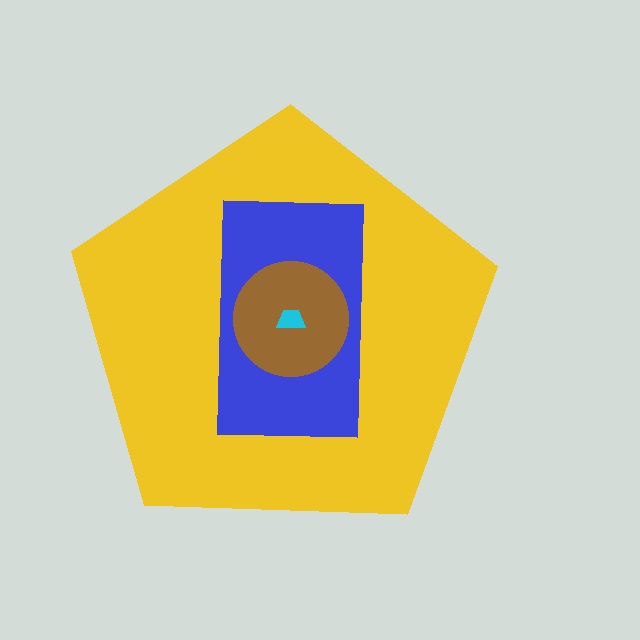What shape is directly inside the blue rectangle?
The brown circle.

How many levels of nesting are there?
4.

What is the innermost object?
The cyan trapezoid.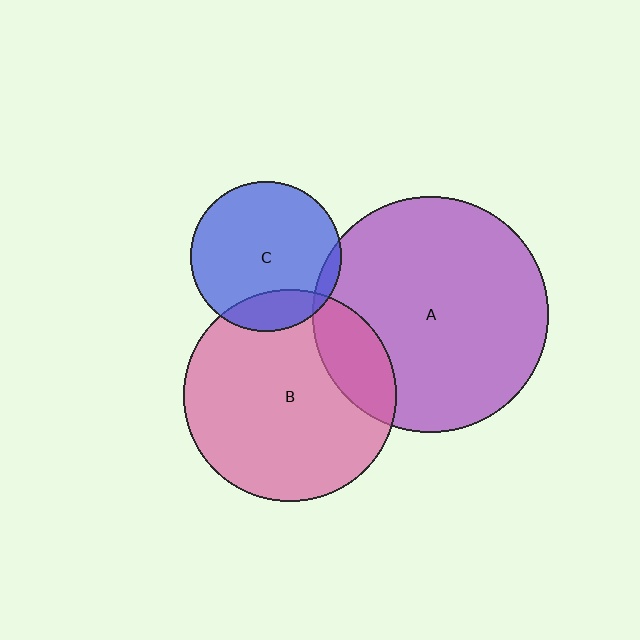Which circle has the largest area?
Circle A (purple).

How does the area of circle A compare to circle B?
Approximately 1.2 times.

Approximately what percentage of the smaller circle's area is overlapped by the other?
Approximately 5%.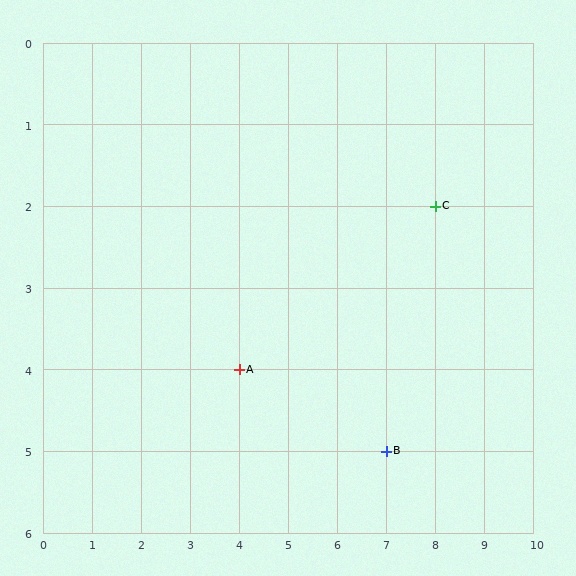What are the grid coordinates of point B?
Point B is at grid coordinates (7, 5).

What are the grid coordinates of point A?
Point A is at grid coordinates (4, 4).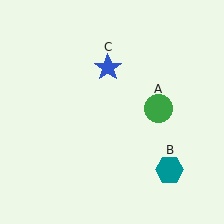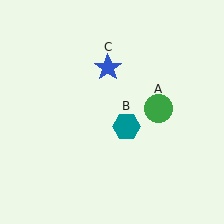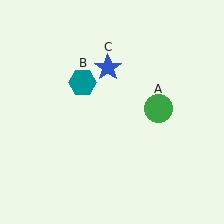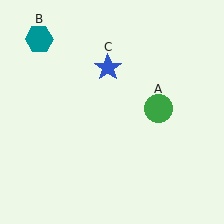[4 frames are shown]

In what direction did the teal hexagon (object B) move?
The teal hexagon (object B) moved up and to the left.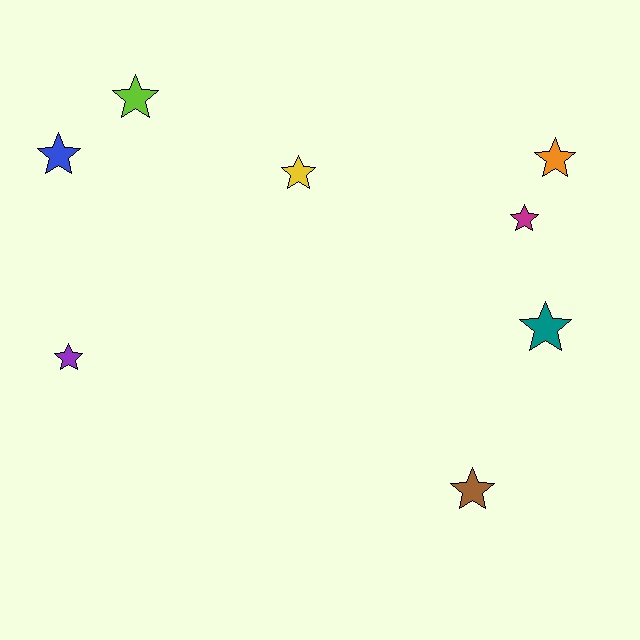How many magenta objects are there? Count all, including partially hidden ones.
There is 1 magenta object.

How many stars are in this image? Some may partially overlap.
There are 8 stars.